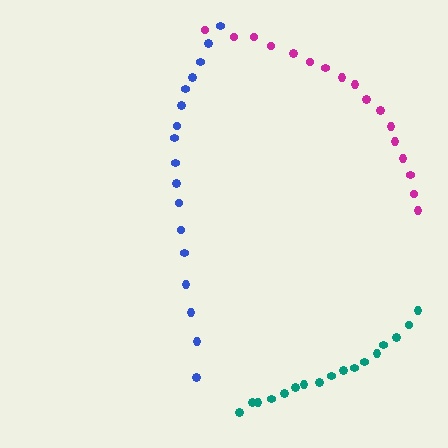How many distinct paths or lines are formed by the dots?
There are 3 distinct paths.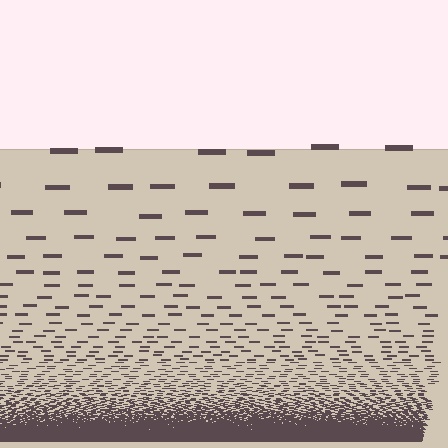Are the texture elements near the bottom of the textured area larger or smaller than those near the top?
Smaller. The gradient is inverted — elements near the bottom are smaller and denser.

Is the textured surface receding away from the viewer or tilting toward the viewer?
The surface appears to tilt toward the viewer. Texture elements get larger and sparser toward the top.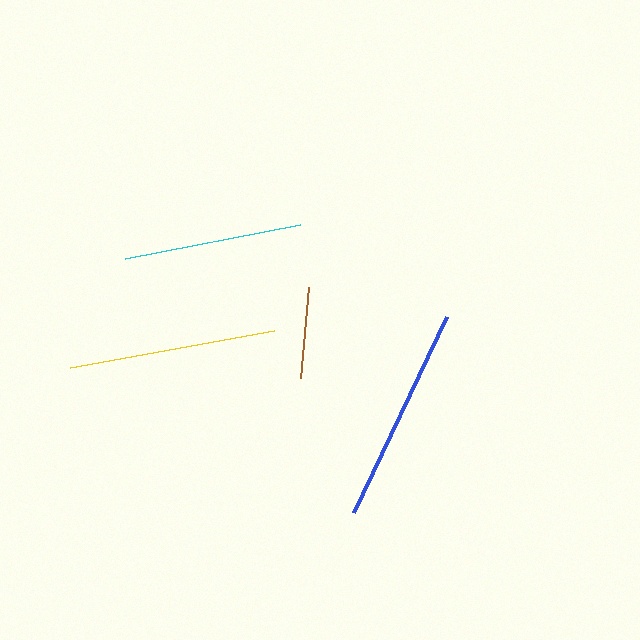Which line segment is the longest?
The blue line is the longest at approximately 218 pixels.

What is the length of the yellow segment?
The yellow segment is approximately 208 pixels long.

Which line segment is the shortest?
The brown line is the shortest at approximately 91 pixels.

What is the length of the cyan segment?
The cyan segment is approximately 178 pixels long.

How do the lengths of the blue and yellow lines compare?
The blue and yellow lines are approximately the same length.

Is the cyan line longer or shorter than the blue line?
The blue line is longer than the cyan line.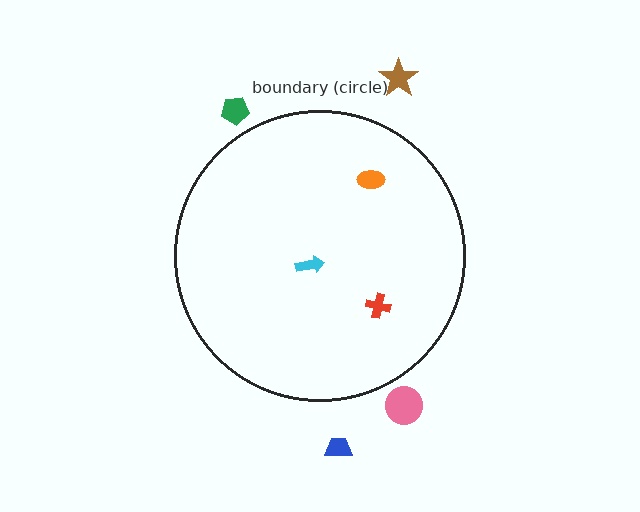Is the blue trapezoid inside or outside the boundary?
Outside.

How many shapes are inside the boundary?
3 inside, 4 outside.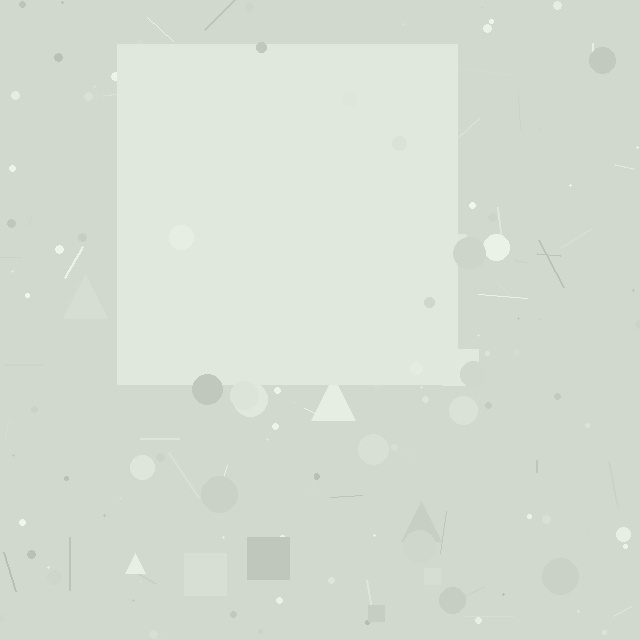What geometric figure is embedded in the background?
A square is embedded in the background.